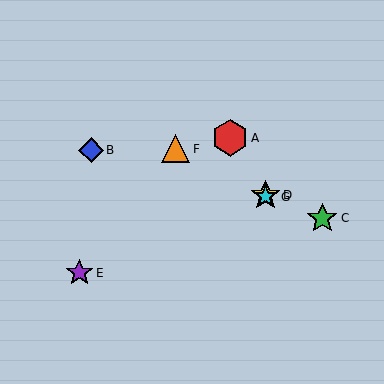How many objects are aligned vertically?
2 objects (D, G) are aligned vertically.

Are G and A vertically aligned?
No, G is at x≈265 and A is at x≈230.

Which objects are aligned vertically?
Objects D, G are aligned vertically.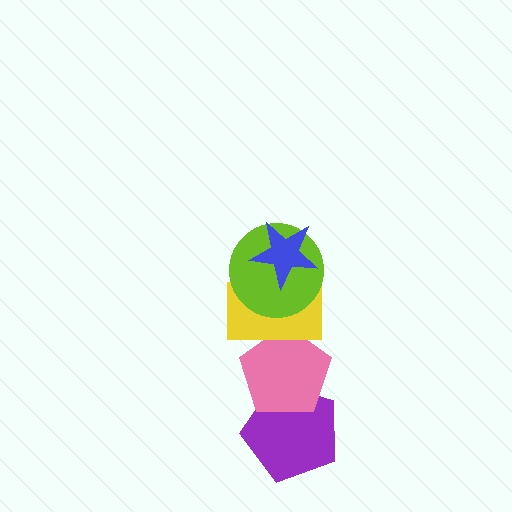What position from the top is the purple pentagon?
The purple pentagon is 5th from the top.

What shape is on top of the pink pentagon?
The yellow rectangle is on top of the pink pentagon.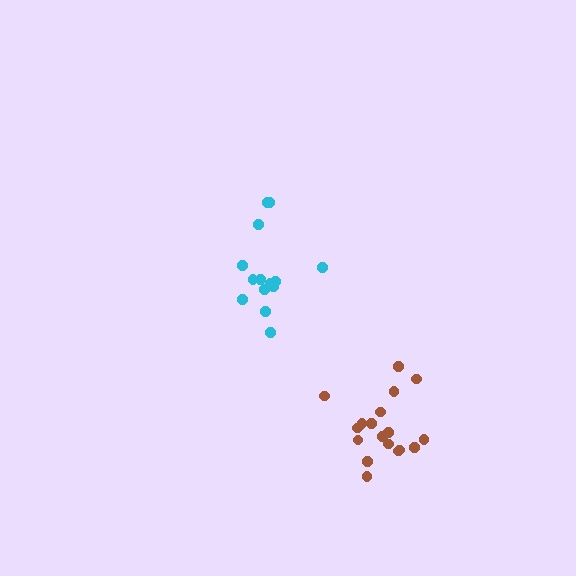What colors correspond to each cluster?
The clusters are colored: cyan, brown.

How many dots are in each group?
Group 1: 14 dots, Group 2: 18 dots (32 total).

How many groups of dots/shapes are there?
There are 2 groups.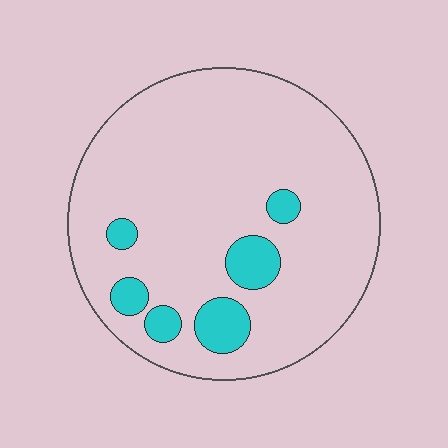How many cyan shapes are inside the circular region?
6.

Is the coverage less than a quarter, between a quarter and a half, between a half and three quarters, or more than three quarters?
Less than a quarter.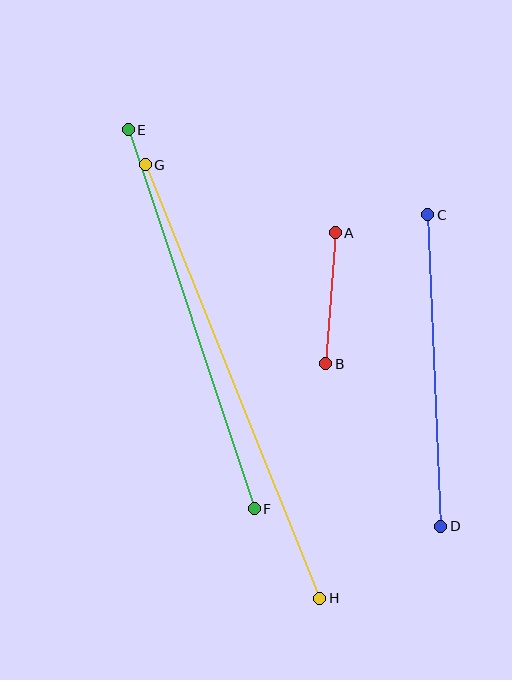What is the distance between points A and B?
The distance is approximately 131 pixels.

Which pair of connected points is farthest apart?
Points G and H are farthest apart.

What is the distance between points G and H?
The distance is approximately 467 pixels.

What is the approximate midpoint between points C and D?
The midpoint is at approximately (434, 370) pixels.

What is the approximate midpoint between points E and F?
The midpoint is at approximately (191, 319) pixels.